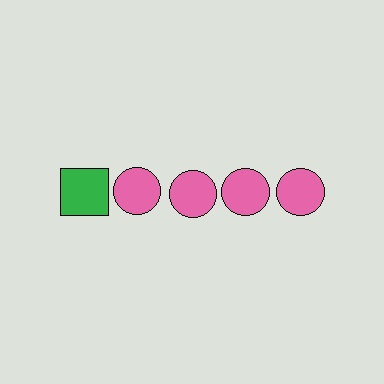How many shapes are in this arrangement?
There are 5 shapes arranged in a grid pattern.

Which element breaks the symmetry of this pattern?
The green square in the top row, leftmost column breaks the symmetry. All other shapes are pink circles.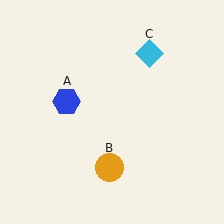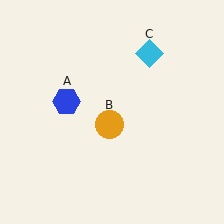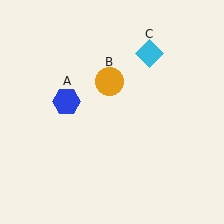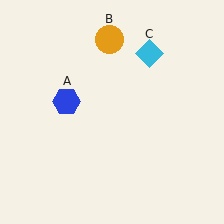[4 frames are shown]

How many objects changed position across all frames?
1 object changed position: orange circle (object B).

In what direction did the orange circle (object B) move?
The orange circle (object B) moved up.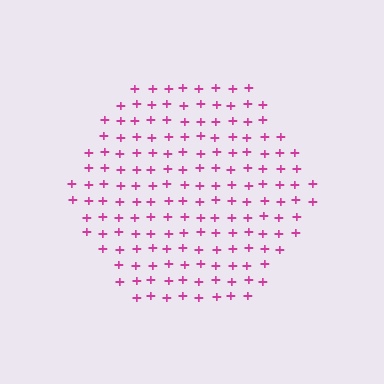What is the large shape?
The large shape is a hexagon.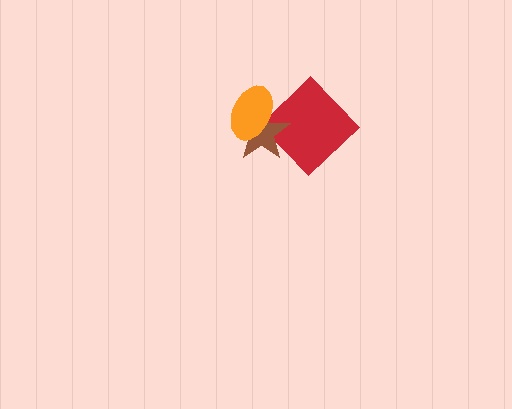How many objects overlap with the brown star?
2 objects overlap with the brown star.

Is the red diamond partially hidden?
Yes, it is partially covered by another shape.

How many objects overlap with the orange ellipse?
1 object overlaps with the orange ellipse.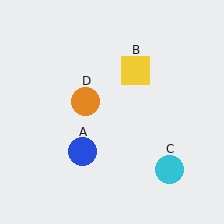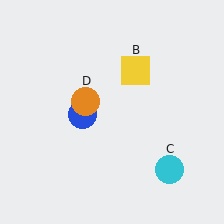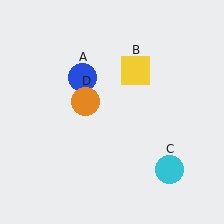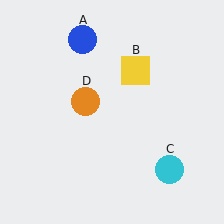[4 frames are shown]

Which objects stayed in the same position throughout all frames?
Yellow square (object B) and cyan circle (object C) and orange circle (object D) remained stationary.